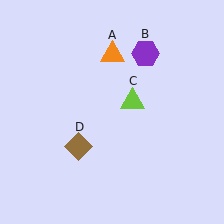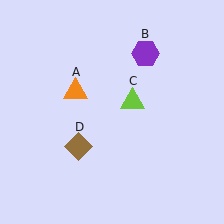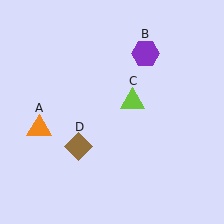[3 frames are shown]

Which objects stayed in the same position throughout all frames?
Purple hexagon (object B) and lime triangle (object C) and brown diamond (object D) remained stationary.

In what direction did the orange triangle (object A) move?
The orange triangle (object A) moved down and to the left.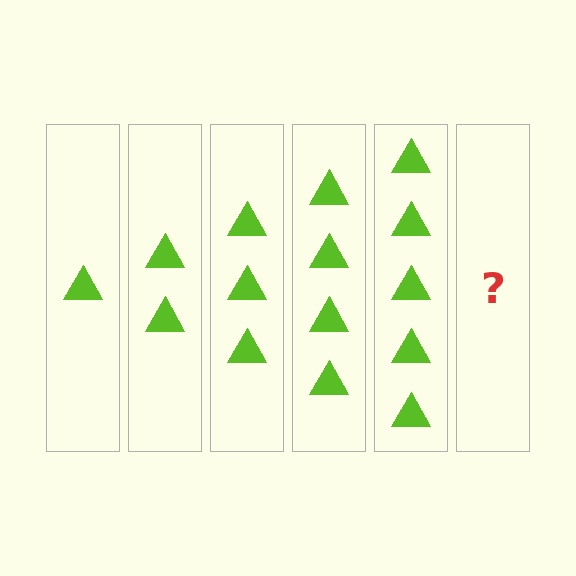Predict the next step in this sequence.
The next step is 6 triangles.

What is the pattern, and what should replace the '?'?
The pattern is that each step adds one more triangle. The '?' should be 6 triangles.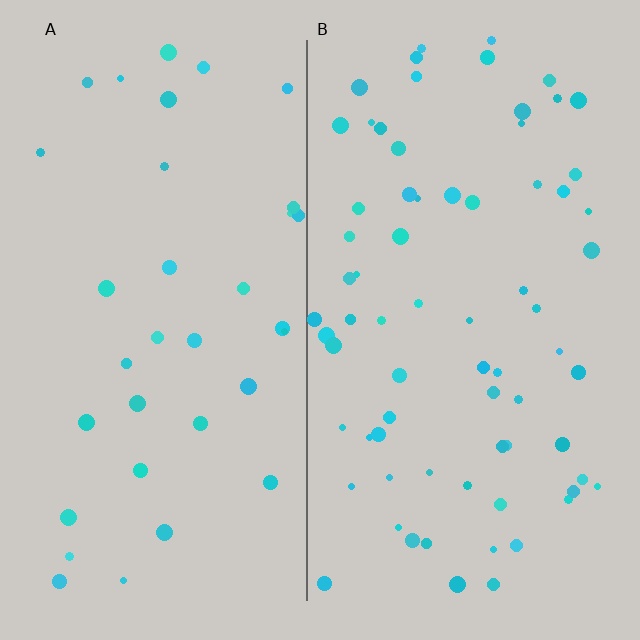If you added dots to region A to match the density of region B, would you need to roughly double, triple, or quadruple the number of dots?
Approximately double.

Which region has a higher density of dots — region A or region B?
B (the right).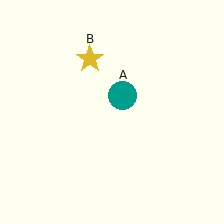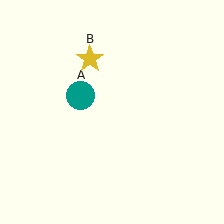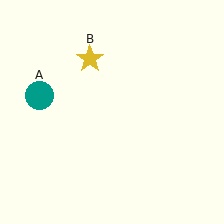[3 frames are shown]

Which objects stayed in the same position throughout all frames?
Yellow star (object B) remained stationary.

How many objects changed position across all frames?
1 object changed position: teal circle (object A).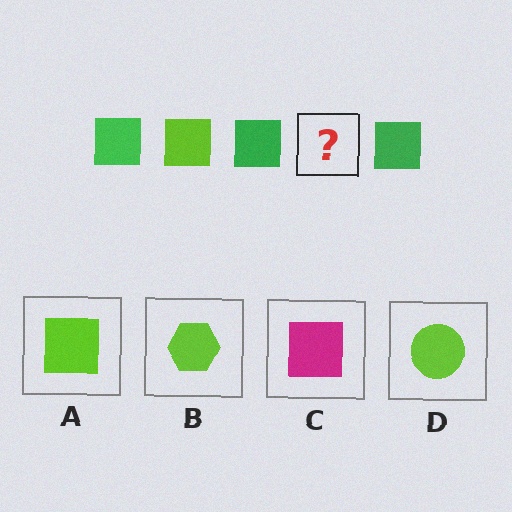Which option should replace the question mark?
Option A.